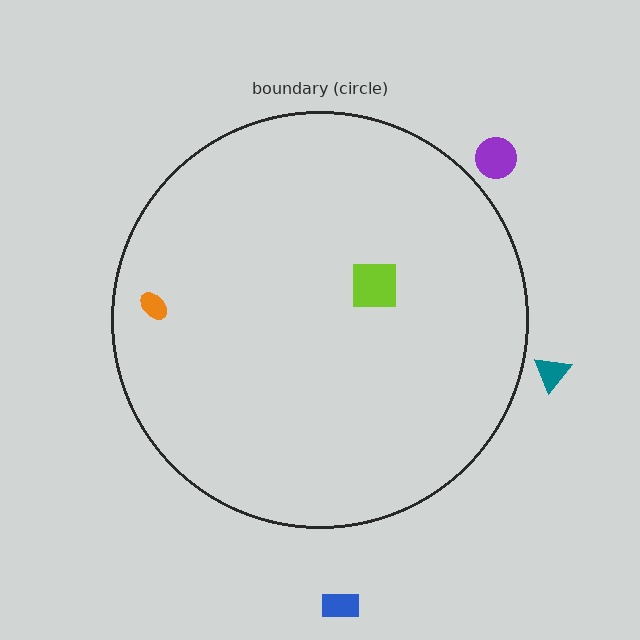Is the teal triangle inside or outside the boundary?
Outside.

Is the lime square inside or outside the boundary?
Inside.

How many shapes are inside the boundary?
2 inside, 3 outside.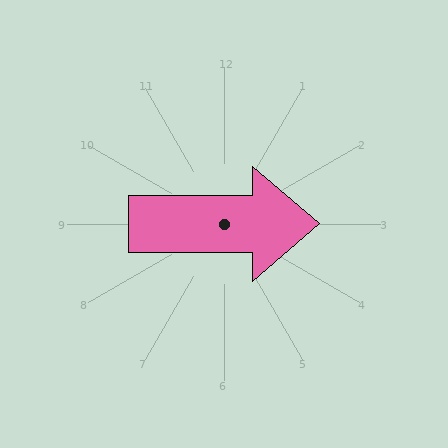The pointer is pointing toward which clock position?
Roughly 3 o'clock.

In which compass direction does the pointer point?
East.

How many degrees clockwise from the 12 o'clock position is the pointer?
Approximately 90 degrees.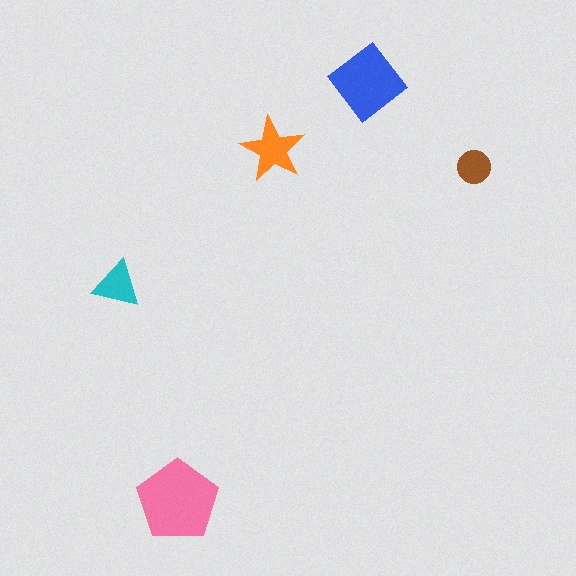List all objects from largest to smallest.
The pink pentagon, the blue diamond, the orange star, the cyan triangle, the brown circle.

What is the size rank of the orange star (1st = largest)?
3rd.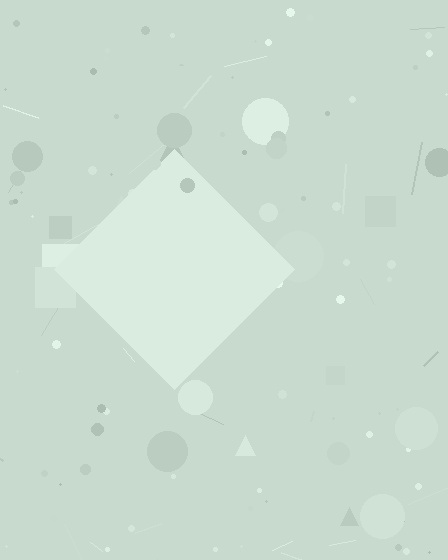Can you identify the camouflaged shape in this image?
The camouflaged shape is a diamond.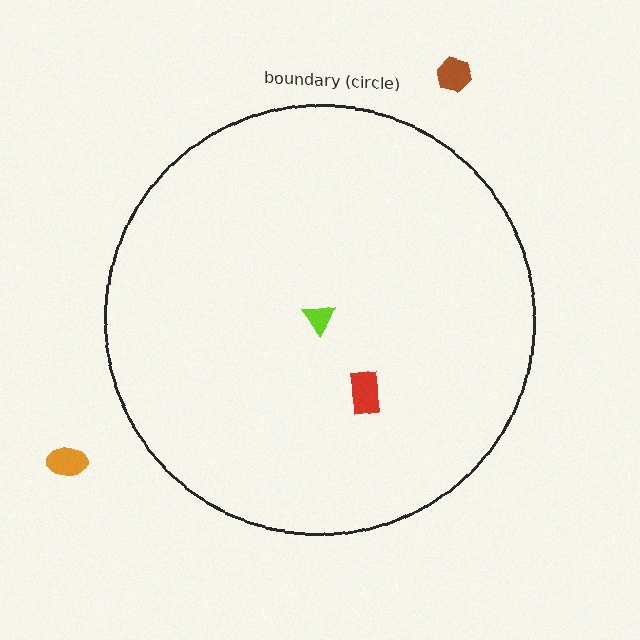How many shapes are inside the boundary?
2 inside, 2 outside.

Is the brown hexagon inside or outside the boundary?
Outside.